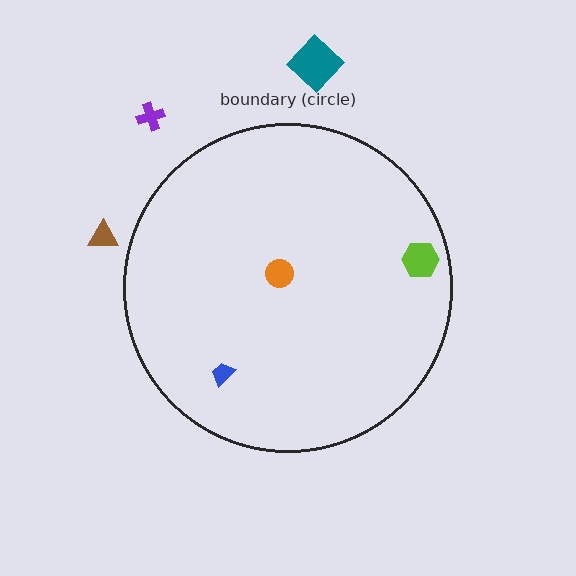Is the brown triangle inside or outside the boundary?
Outside.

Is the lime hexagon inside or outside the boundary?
Inside.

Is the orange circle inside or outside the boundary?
Inside.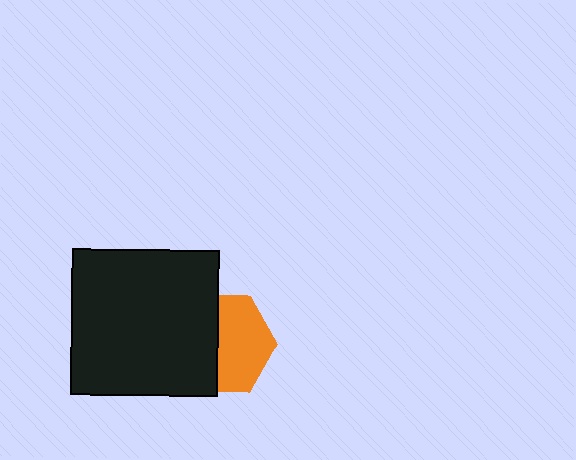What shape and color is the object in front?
The object in front is a black square.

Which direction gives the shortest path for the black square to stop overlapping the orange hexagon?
Moving left gives the shortest separation.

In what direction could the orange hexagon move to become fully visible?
The orange hexagon could move right. That would shift it out from behind the black square entirely.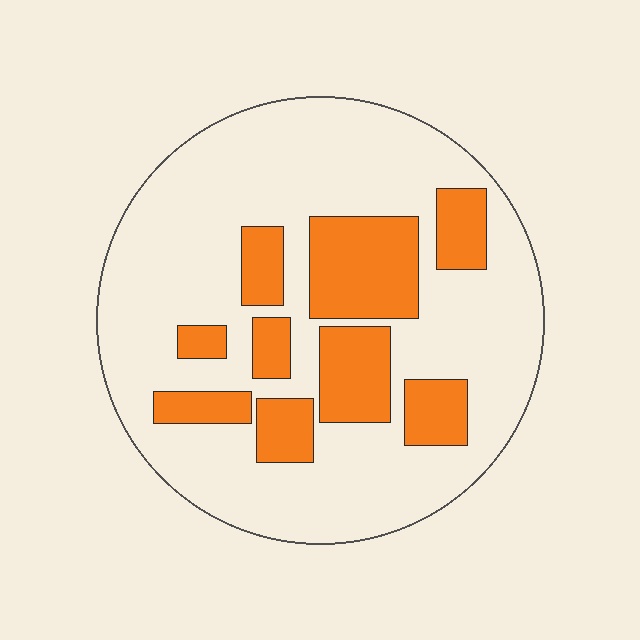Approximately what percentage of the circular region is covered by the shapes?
Approximately 25%.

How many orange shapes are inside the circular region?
9.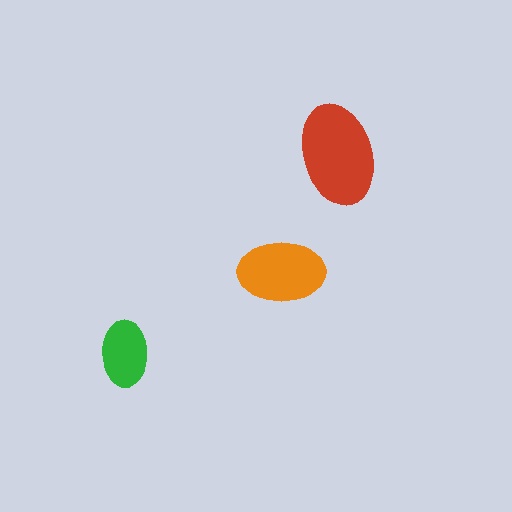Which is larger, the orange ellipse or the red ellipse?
The red one.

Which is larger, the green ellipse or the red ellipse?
The red one.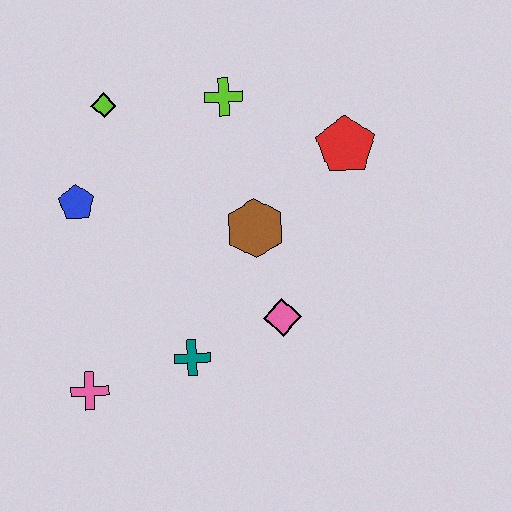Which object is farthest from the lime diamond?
The pink cross is farthest from the lime diamond.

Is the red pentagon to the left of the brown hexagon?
No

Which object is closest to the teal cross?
The pink diamond is closest to the teal cross.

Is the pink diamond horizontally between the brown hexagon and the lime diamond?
No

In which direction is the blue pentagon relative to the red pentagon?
The blue pentagon is to the left of the red pentagon.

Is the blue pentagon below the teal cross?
No